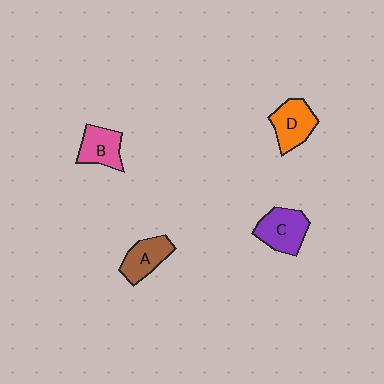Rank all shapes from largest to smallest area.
From largest to smallest: C (purple), D (orange), A (brown), B (pink).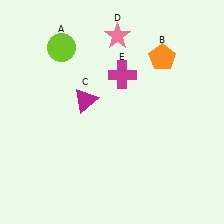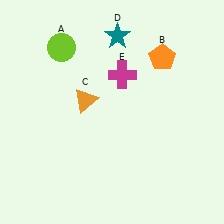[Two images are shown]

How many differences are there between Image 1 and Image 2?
There are 2 differences between the two images.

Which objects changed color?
C changed from magenta to orange. D changed from pink to teal.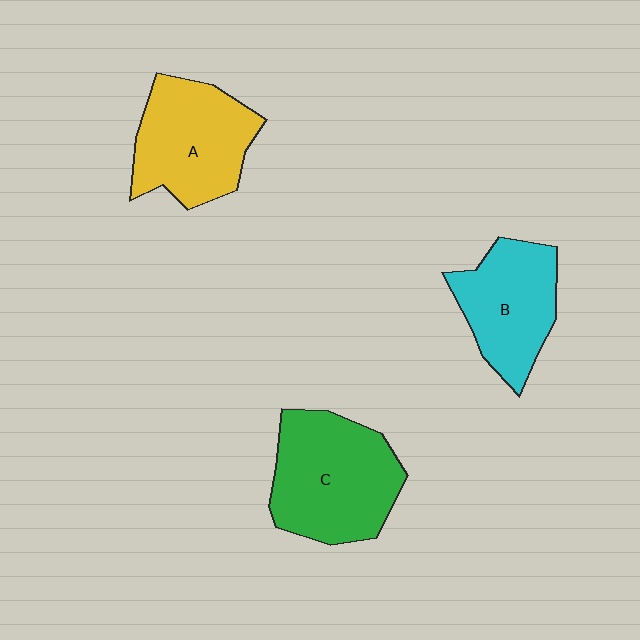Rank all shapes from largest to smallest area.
From largest to smallest: C (green), A (yellow), B (cyan).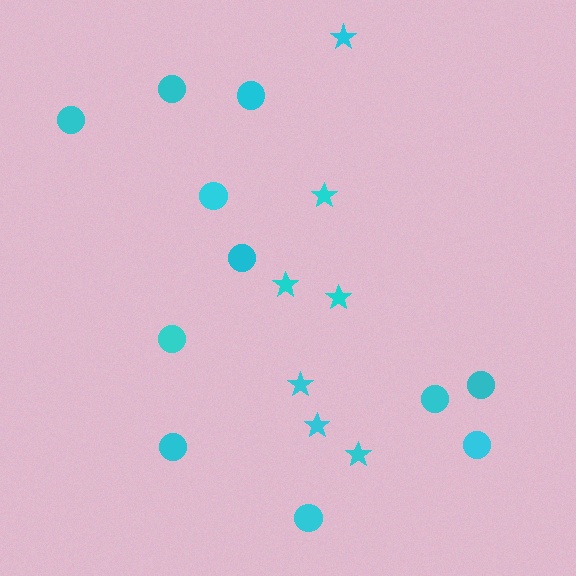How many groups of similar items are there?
There are 2 groups: one group of stars (7) and one group of circles (11).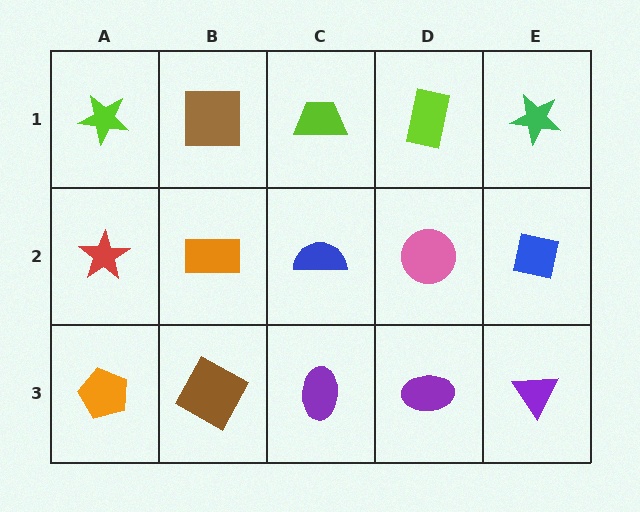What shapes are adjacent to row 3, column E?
A blue square (row 2, column E), a purple ellipse (row 3, column D).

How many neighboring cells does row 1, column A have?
2.